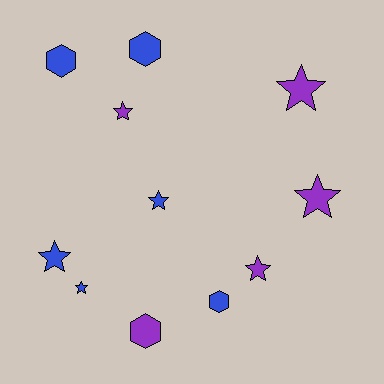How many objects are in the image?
There are 11 objects.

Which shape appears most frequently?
Star, with 7 objects.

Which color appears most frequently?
Blue, with 6 objects.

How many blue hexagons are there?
There are 3 blue hexagons.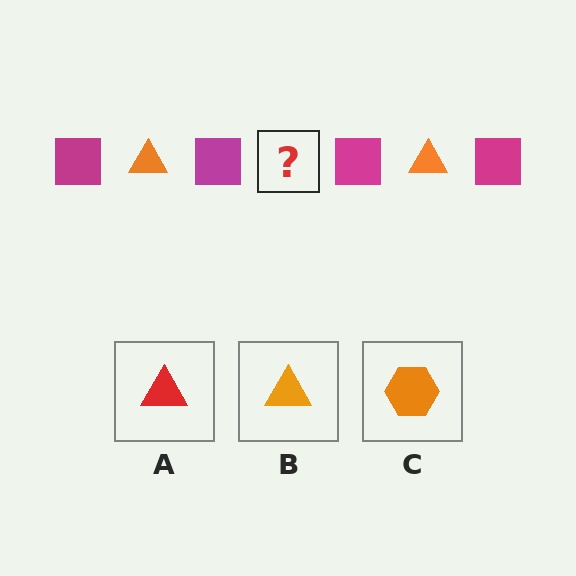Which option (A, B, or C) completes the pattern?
B.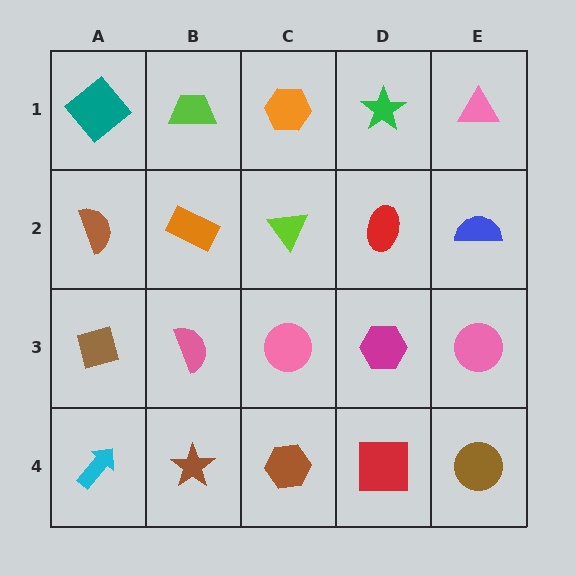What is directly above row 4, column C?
A pink circle.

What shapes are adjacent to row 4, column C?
A pink circle (row 3, column C), a brown star (row 4, column B), a red square (row 4, column D).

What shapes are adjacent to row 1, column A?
A brown semicircle (row 2, column A), a lime trapezoid (row 1, column B).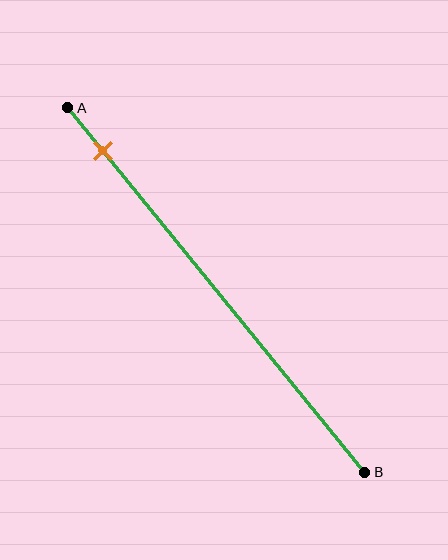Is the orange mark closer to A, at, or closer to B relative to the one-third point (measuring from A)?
The orange mark is closer to point A than the one-third point of segment AB.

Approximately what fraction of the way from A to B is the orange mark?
The orange mark is approximately 10% of the way from A to B.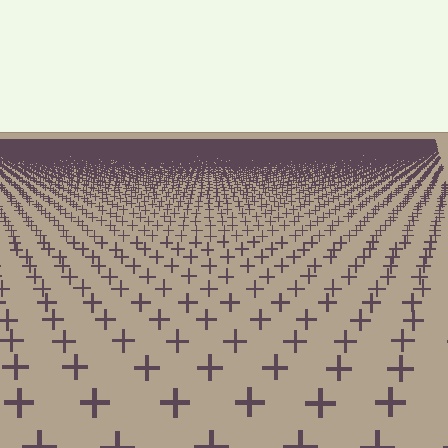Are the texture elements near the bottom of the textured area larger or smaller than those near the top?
Larger. Near the bottom, elements are closer to the viewer and appear at a bigger on-screen size.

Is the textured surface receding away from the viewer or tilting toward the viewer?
The surface is receding away from the viewer. Texture elements get smaller and denser toward the top.